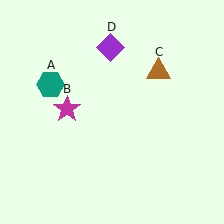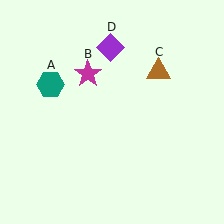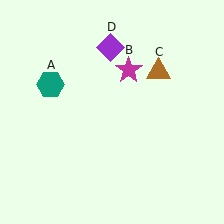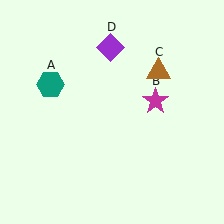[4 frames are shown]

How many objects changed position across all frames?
1 object changed position: magenta star (object B).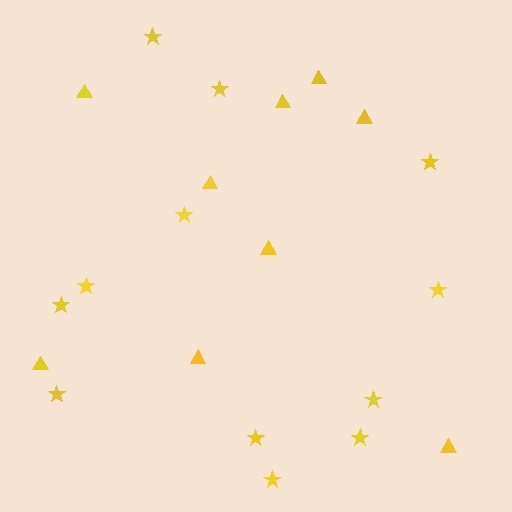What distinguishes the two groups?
There are 2 groups: one group of triangles (9) and one group of stars (12).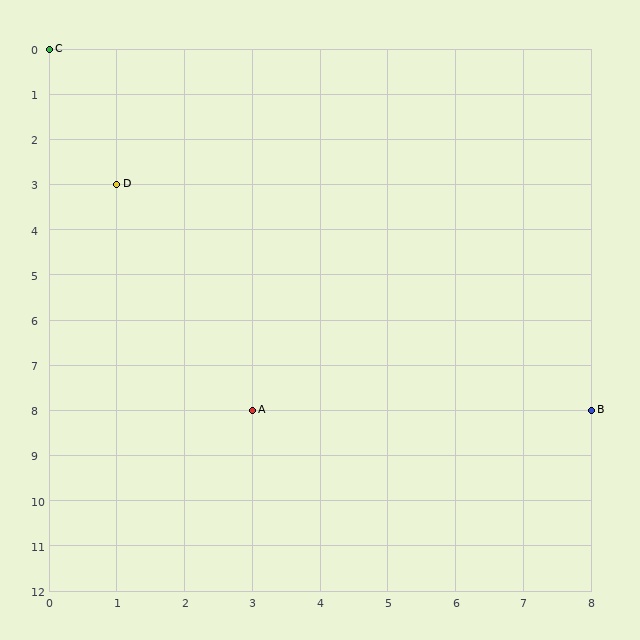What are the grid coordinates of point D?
Point D is at grid coordinates (1, 3).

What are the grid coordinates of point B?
Point B is at grid coordinates (8, 8).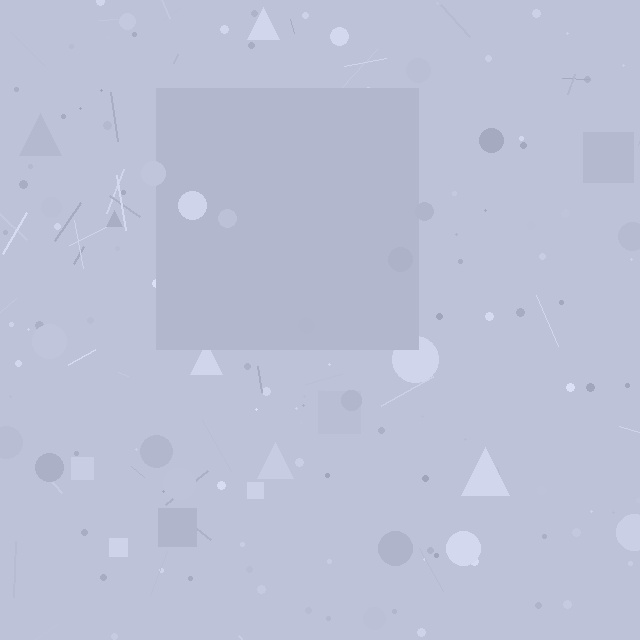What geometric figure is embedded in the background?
A square is embedded in the background.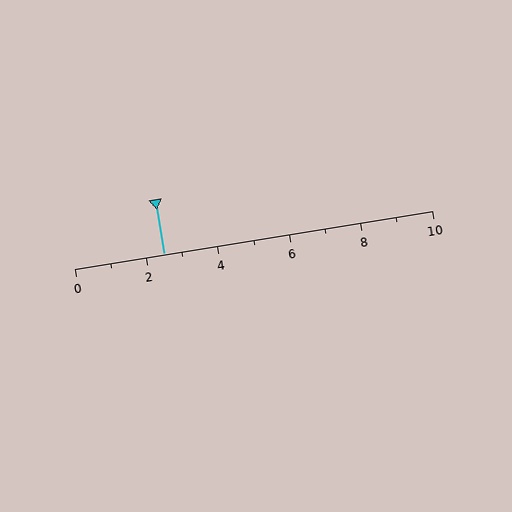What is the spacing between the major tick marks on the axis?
The major ticks are spaced 2 apart.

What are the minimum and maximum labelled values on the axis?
The axis runs from 0 to 10.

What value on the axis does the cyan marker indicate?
The marker indicates approximately 2.5.